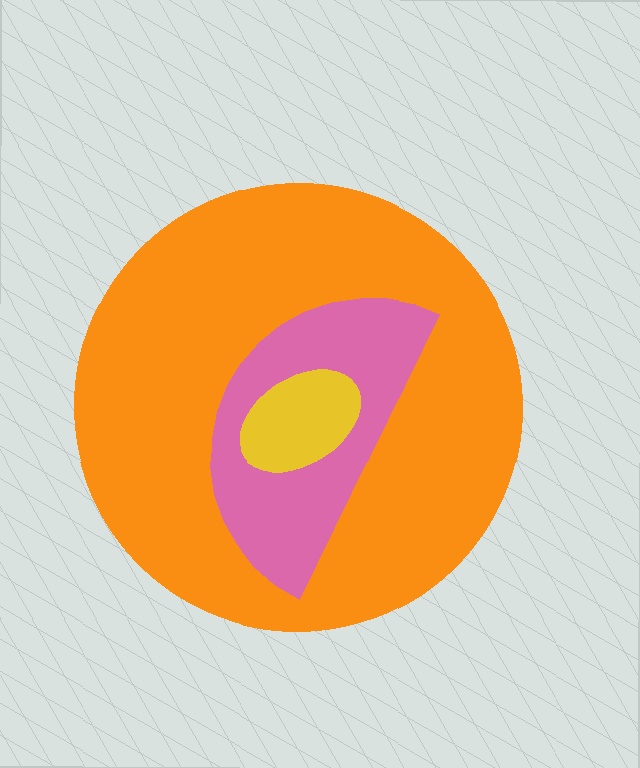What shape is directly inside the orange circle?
The pink semicircle.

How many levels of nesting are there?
3.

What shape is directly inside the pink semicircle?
The yellow ellipse.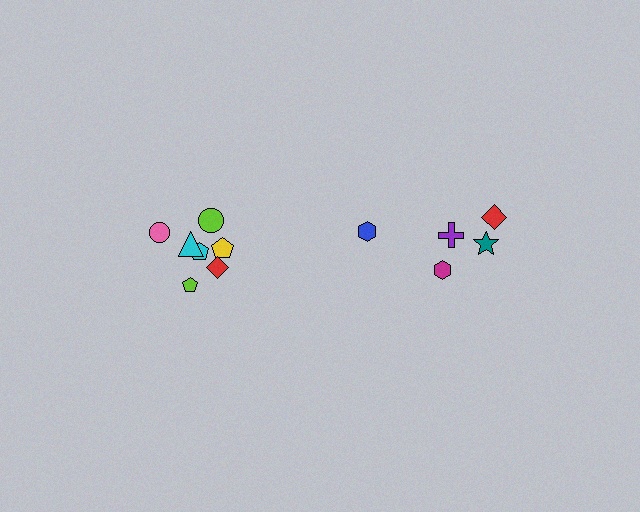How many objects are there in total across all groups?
There are 12 objects.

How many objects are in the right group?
There are 5 objects.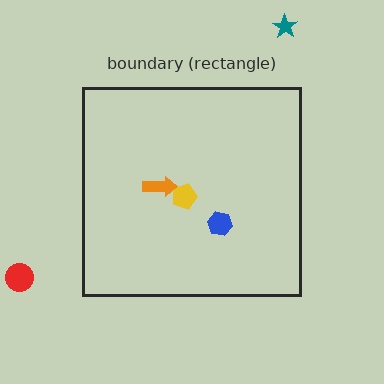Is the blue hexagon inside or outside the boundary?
Inside.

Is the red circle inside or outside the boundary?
Outside.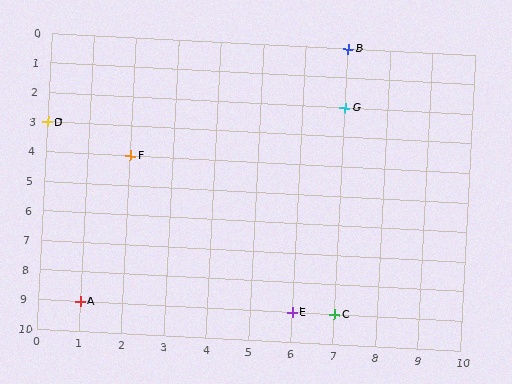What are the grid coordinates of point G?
Point G is at grid coordinates (7, 2).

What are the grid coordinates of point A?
Point A is at grid coordinates (1, 9).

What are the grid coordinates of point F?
Point F is at grid coordinates (2, 4).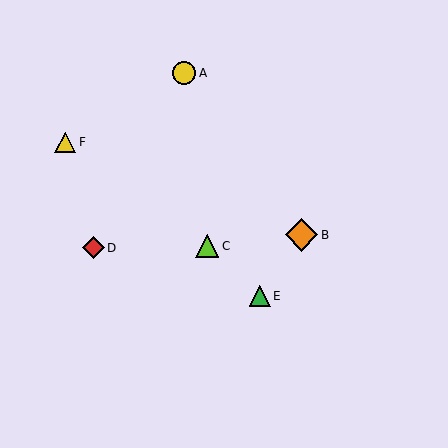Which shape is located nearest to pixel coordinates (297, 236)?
The orange diamond (labeled B) at (302, 235) is nearest to that location.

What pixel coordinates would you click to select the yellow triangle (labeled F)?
Click at (65, 143) to select the yellow triangle F.